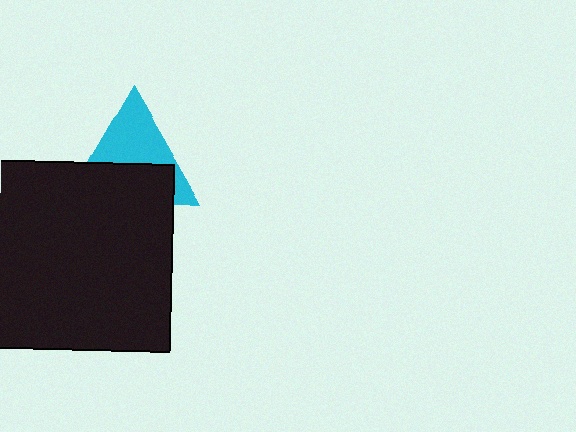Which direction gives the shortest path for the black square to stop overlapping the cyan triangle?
Moving down gives the shortest separation.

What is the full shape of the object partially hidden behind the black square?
The partially hidden object is a cyan triangle.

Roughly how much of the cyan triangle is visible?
About half of it is visible (roughly 51%).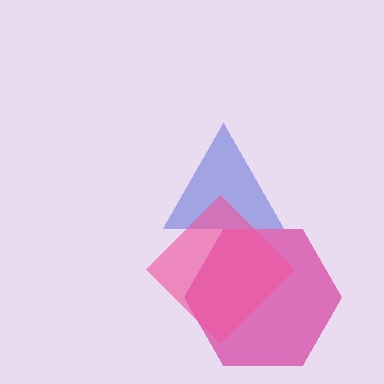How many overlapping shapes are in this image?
There are 3 overlapping shapes in the image.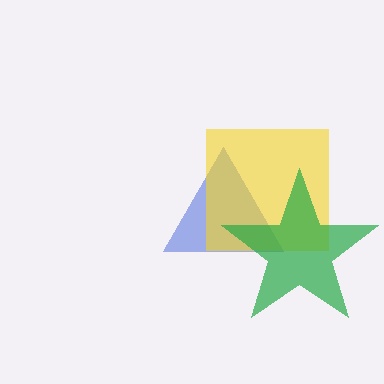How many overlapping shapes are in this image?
There are 3 overlapping shapes in the image.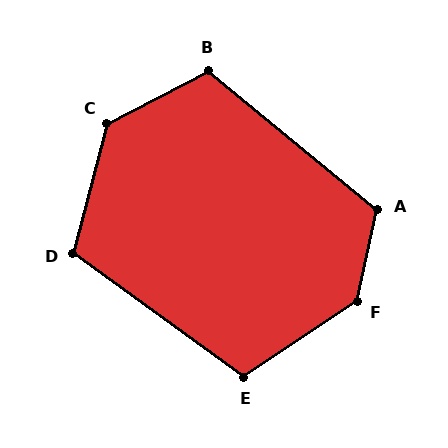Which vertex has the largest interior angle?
F, at approximately 136 degrees.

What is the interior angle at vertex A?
Approximately 117 degrees (obtuse).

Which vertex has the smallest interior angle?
E, at approximately 111 degrees.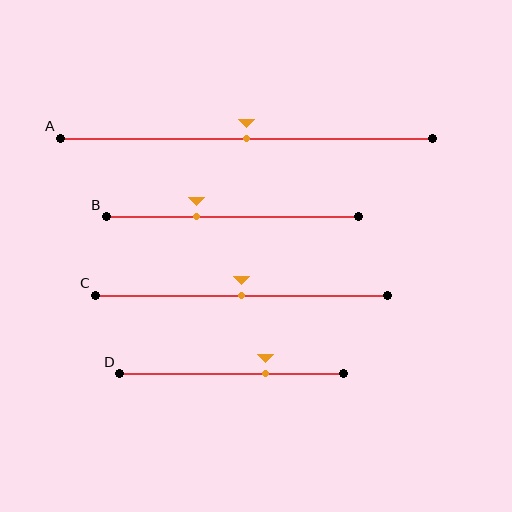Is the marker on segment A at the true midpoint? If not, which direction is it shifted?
Yes, the marker on segment A is at the true midpoint.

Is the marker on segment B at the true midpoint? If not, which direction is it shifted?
No, the marker on segment B is shifted to the left by about 14% of the segment length.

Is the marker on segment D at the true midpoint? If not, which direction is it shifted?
No, the marker on segment D is shifted to the right by about 15% of the segment length.